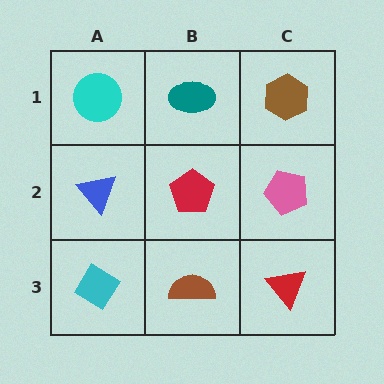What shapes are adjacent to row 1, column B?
A red pentagon (row 2, column B), a cyan circle (row 1, column A), a brown hexagon (row 1, column C).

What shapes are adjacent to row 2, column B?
A teal ellipse (row 1, column B), a brown semicircle (row 3, column B), a blue triangle (row 2, column A), a pink pentagon (row 2, column C).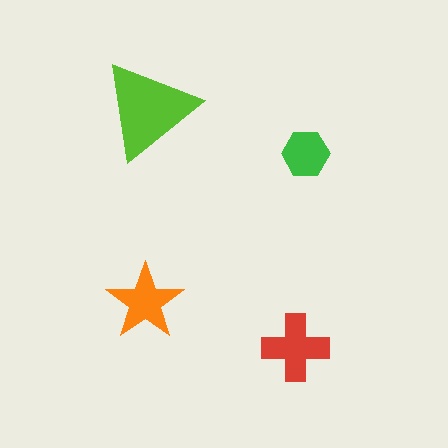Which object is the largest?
The lime triangle.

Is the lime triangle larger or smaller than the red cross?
Larger.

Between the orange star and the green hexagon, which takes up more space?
The orange star.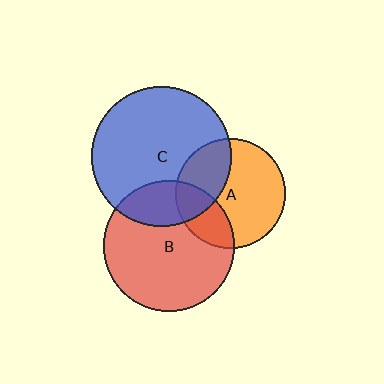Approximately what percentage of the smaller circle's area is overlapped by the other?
Approximately 25%.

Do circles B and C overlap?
Yes.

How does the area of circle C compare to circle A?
Approximately 1.6 times.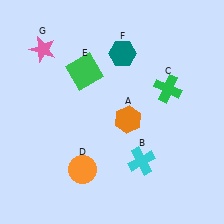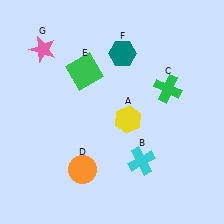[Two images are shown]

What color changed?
The hexagon (A) changed from orange in Image 1 to yellow in Image 2.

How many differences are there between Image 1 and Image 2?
There is 1 difference between the two images.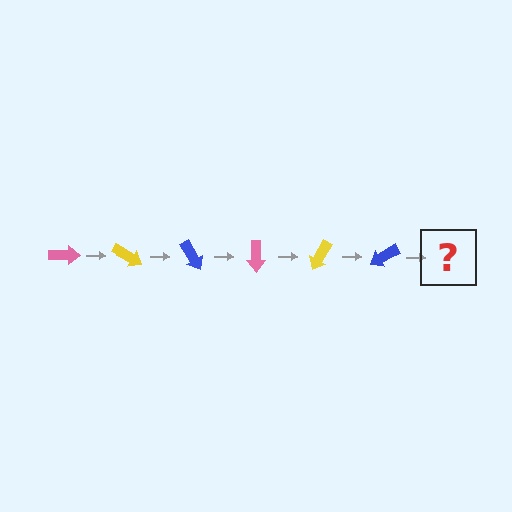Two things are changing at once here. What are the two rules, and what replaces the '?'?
The two rules are that it rotates 30 degrees each step and the color cycles through pink, yellow, and blue. The '?' should be a pink arrow, rotated 180 degrees from the start.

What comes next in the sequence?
The next element should be a pink arrow, rotated 180 degrees from the start.